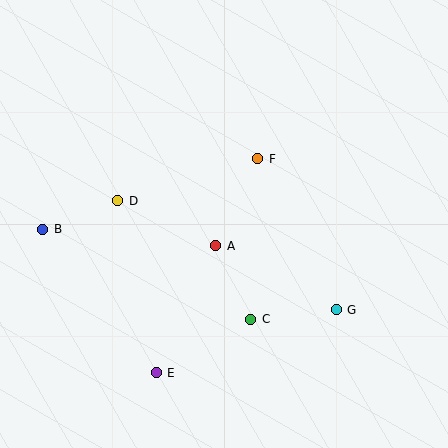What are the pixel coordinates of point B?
Point B is at (43, 229).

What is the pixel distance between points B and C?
The distance between B and C is 226 pixels.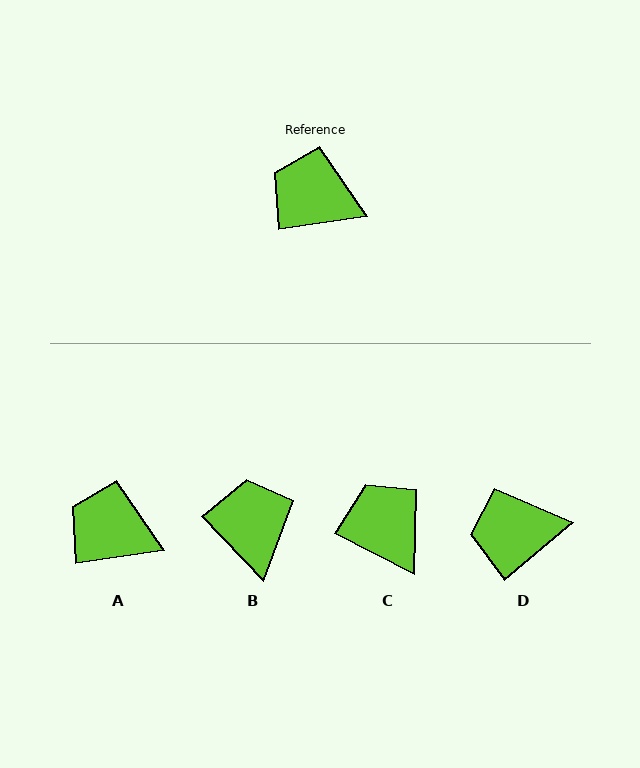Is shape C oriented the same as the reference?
No, it is off by about 36 degrees.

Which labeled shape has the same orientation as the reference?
A.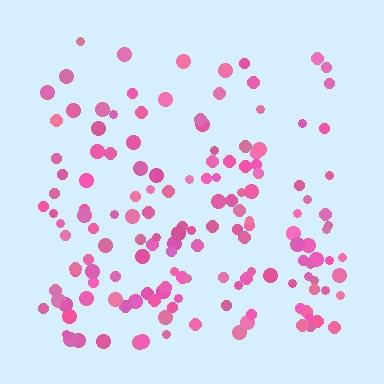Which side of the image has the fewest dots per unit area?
The top.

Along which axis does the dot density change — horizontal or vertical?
Vertical.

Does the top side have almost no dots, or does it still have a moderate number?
Still a moderate number, just noticeably fewer than the bottom.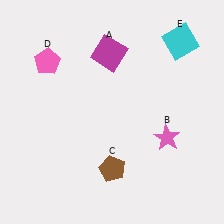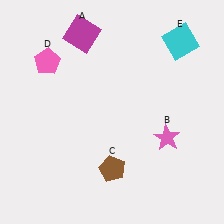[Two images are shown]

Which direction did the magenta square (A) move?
The magenta square (A) moved left.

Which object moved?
The magenta square (A) moved left.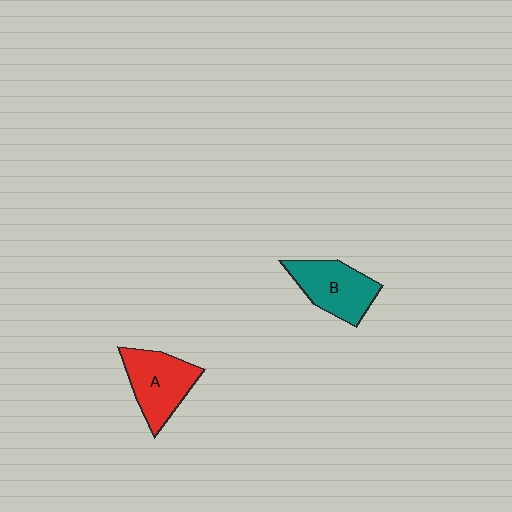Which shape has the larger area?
Shape A (red).